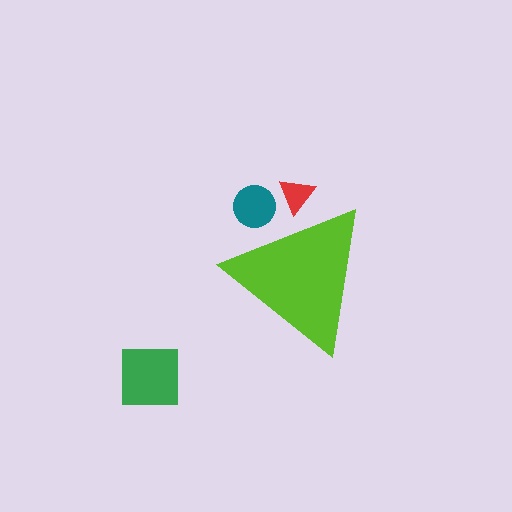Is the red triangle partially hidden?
Yes, the red triangle is partially hidden behind the lime triangle.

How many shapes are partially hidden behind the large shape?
2 shapes are partially hidden.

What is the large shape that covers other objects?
A lime triangle.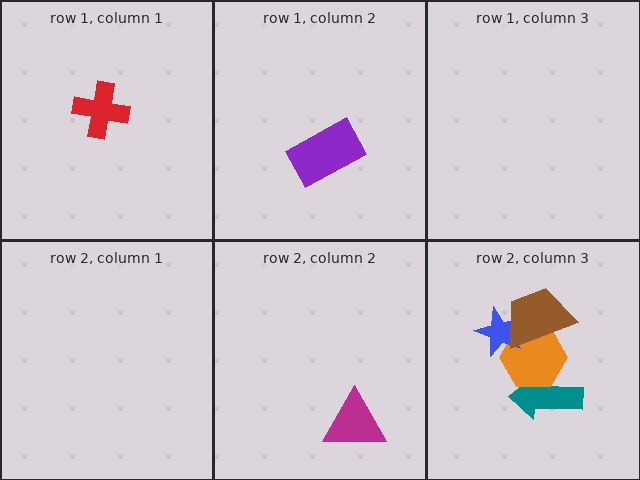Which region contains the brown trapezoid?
The row 2, column 3 region.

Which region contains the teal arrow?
The row 2, column 3 region.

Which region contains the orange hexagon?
The row 2, column 3 region.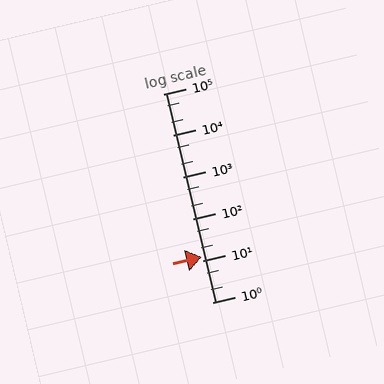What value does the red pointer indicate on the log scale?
The pointer indicates approximately 12.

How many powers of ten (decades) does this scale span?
The scale spans 5 decades, from 1 to 100000.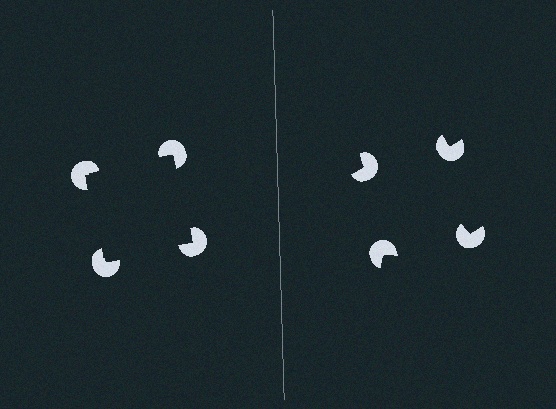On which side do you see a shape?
An illusory square appears on the left side. On the right side the wedge cuts are rotated, so no coherent shape forms.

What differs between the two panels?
The pac-man discs are positioned identically on both sides; only the wedge orientations differ. On the left they align to a square; on the right they are misaligned.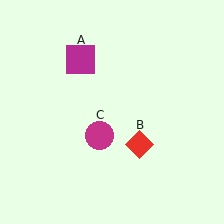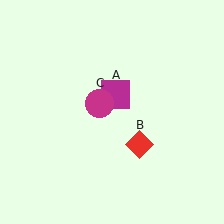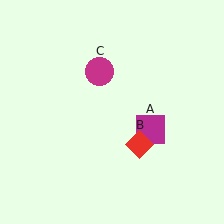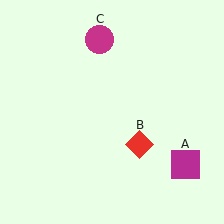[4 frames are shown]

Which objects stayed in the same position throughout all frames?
Red diamond (object B) remained stationary.